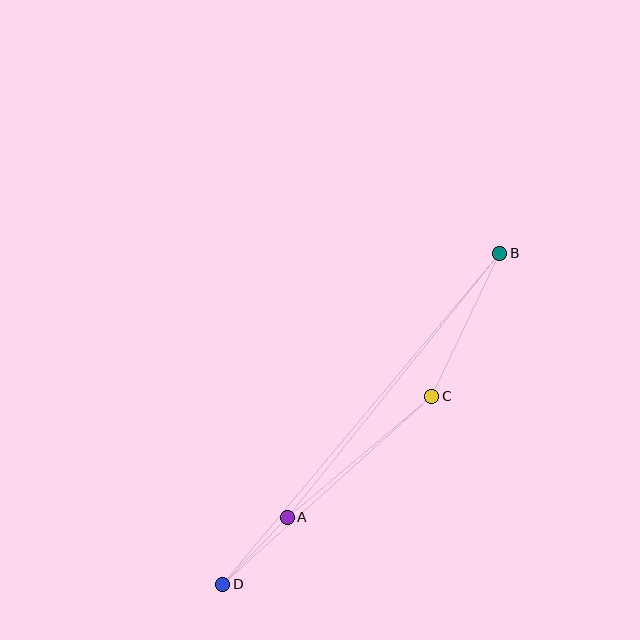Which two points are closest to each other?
Points A and D are closest to each other.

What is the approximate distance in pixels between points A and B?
The distance between A and B is approximately 339 pixels.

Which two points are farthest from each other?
Points B and D are farthest from each other.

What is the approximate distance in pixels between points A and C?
The distance between A and C is approximately 189 pixels.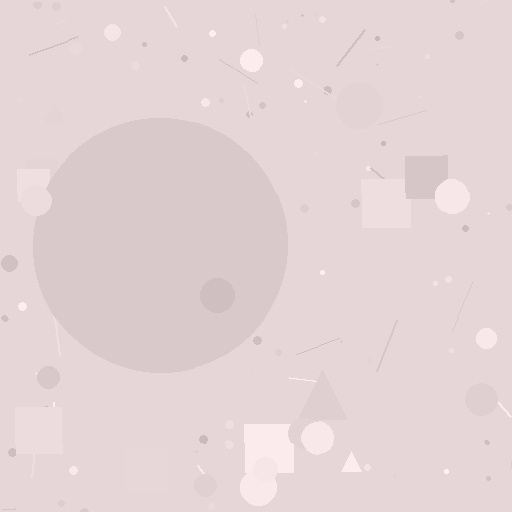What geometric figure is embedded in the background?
A circle is embedded in the background.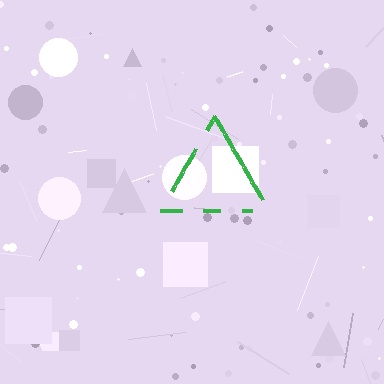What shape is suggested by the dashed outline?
The dashed outline suggests a triangle.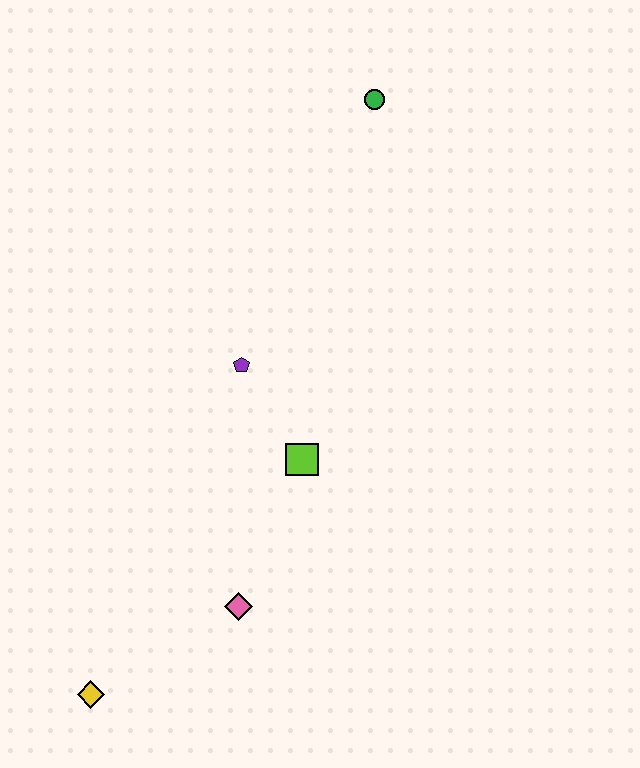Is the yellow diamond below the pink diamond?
Yes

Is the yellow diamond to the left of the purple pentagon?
Yes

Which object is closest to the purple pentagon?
The lime square is closest to the purple pentagon.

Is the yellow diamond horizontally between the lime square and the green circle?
No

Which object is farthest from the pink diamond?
The green circle is farthest from the pink diamond.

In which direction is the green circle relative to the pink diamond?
The green circle is above the pink diamond.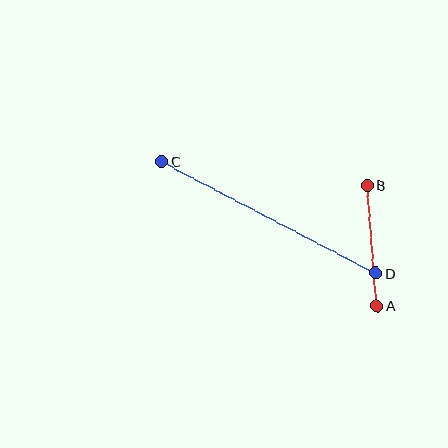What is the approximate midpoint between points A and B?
The midpoint is at approximately (372, 246) pixels.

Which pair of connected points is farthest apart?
Points C and D are farthest apart.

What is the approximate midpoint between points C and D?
The midpoint is at approximately (269, 217) pixels.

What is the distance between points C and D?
The distance is approximately 241 pixels.